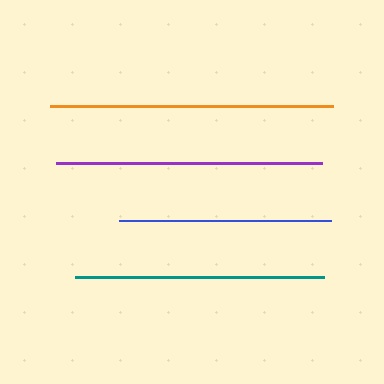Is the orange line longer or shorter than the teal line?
The orange line is longer than the teal line.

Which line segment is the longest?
The orange line is the longest at approximately 283 pixels.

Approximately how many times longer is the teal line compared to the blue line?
The teal line is approximately 1.2 times the length of the blue line.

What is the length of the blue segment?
The blue segment is approximately 212 pixels long.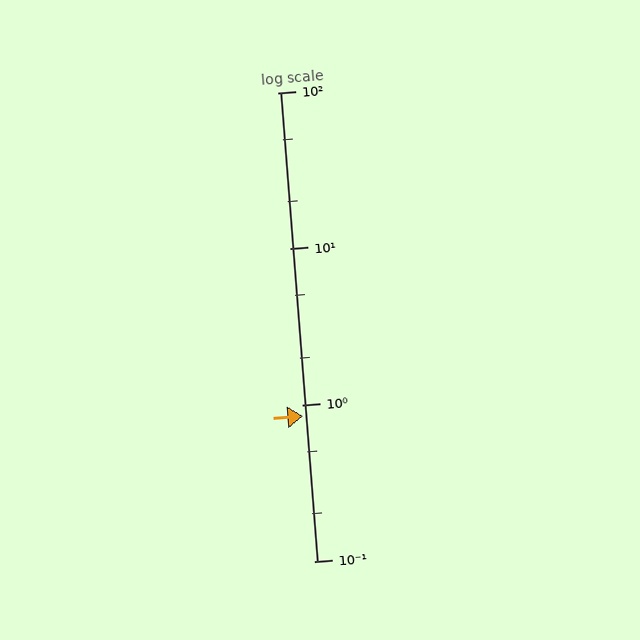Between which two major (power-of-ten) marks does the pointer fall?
The pointer is between 0.1 and 1.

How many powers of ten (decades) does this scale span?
The scale spans 3 decades, from 0.1 to 100.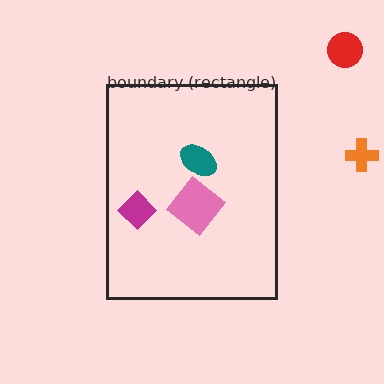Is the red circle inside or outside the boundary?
Outside.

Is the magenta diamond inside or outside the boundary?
Inside.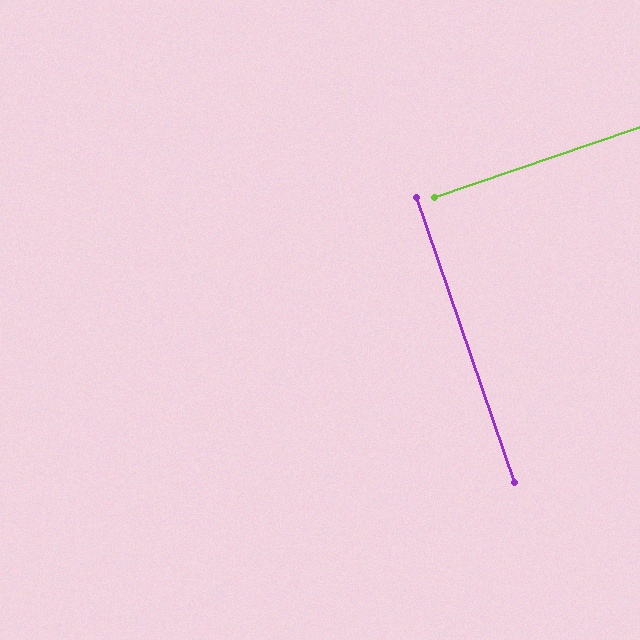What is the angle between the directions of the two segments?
Approximately 90 degrees.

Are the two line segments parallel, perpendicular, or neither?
Perpendicular — they meet at approximately 90°.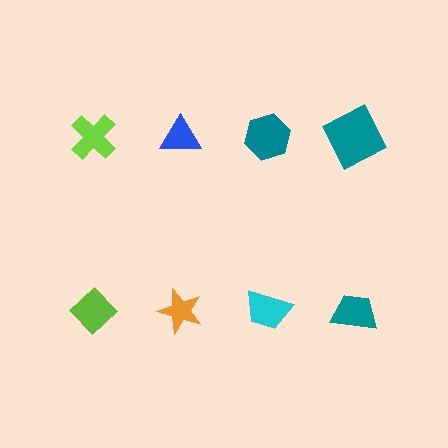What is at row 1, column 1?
A lime cross.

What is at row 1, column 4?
A teal square.